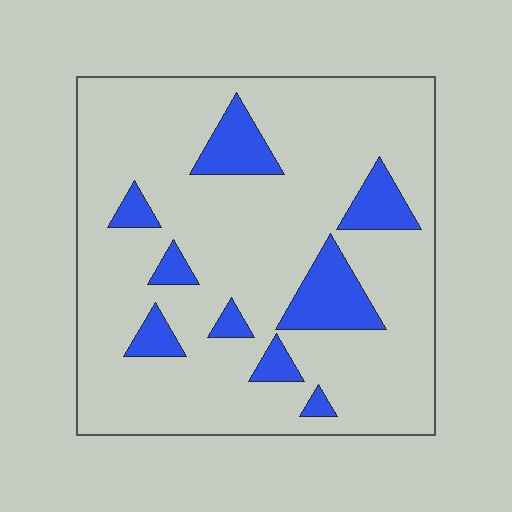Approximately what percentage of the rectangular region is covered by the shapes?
Approximately 15%.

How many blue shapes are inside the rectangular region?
9.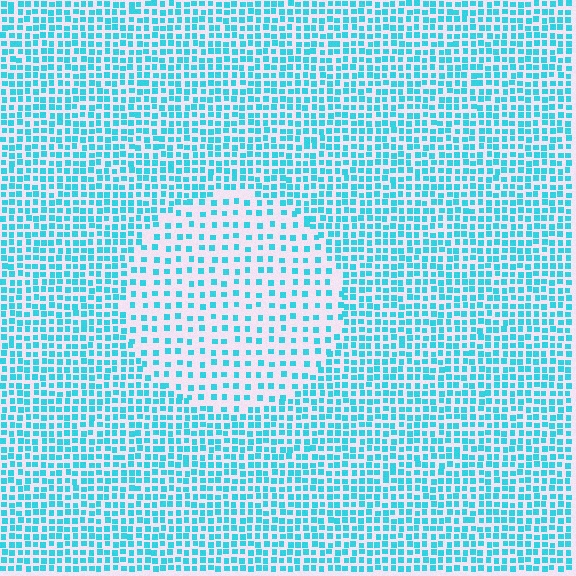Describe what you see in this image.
The image contains small cyan elements arranged at two different densities. A circle-shaped region is visible where the elements are less densely packed than the surrounding area.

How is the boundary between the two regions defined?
The boundary is defined by a change in element density (approximately 2.1x ratio). All elements are the same color, size, and shape.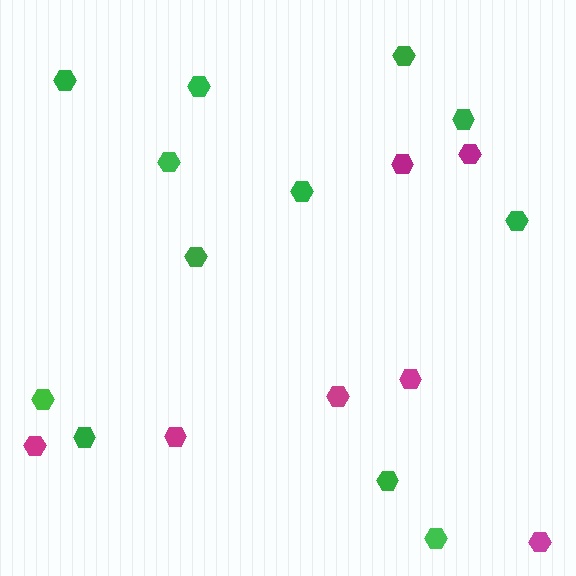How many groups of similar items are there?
There are 2 groups: one group of magenta hexagons (7) and one group of green hexagons (12).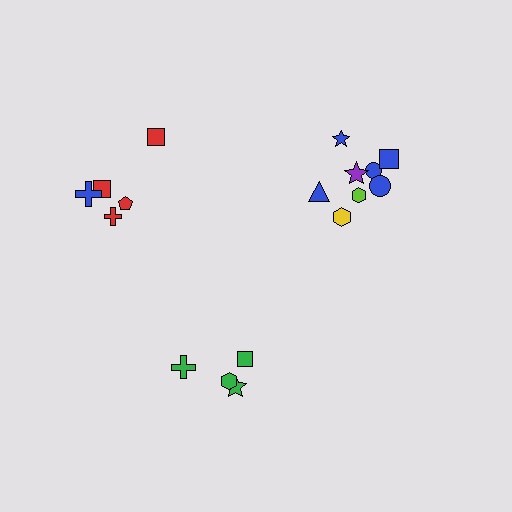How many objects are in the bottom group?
There are 4 objects.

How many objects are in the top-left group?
There are 5 objects.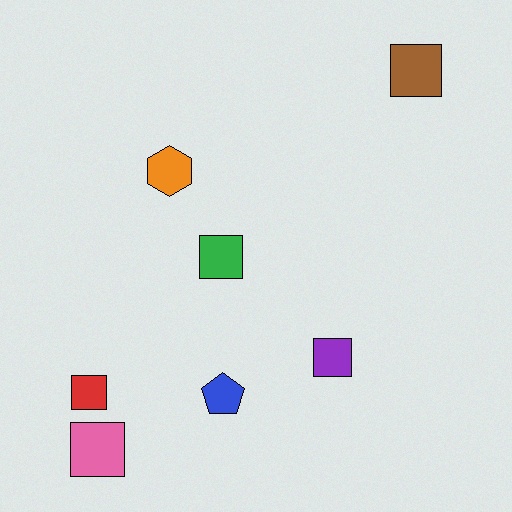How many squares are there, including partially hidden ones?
There are 5 squares.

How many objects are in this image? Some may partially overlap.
There are 7 objects.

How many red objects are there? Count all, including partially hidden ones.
There is 1 red object.